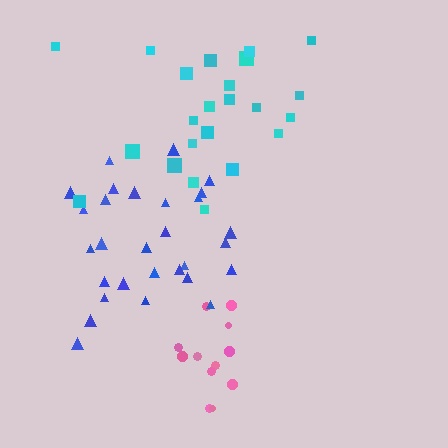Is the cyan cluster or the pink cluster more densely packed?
Pink.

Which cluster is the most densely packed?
Blue.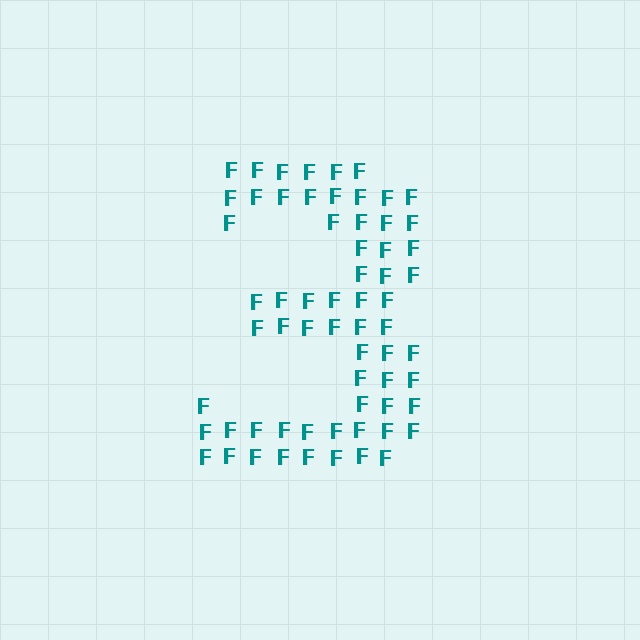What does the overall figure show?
The overall figure shows the digit 3.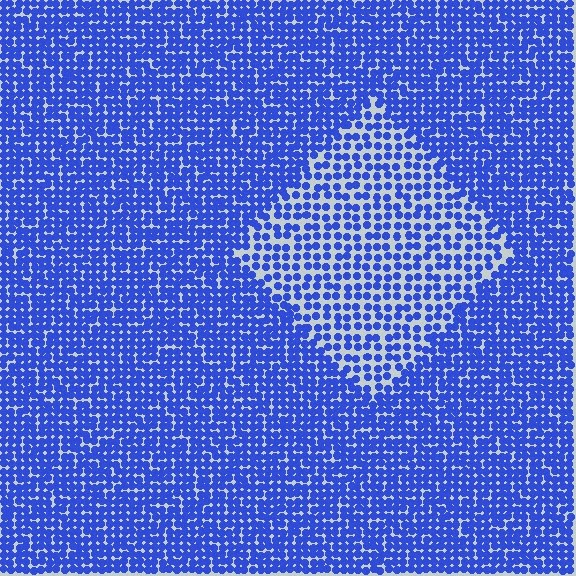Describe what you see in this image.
The image contains small blue elements arranged at two different densities. A diamond-shaped region is visible where the elements are less densely packed than the surrounding area.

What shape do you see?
I see a diamond.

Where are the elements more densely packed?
The elements are more densely packed outside the diamond boundary.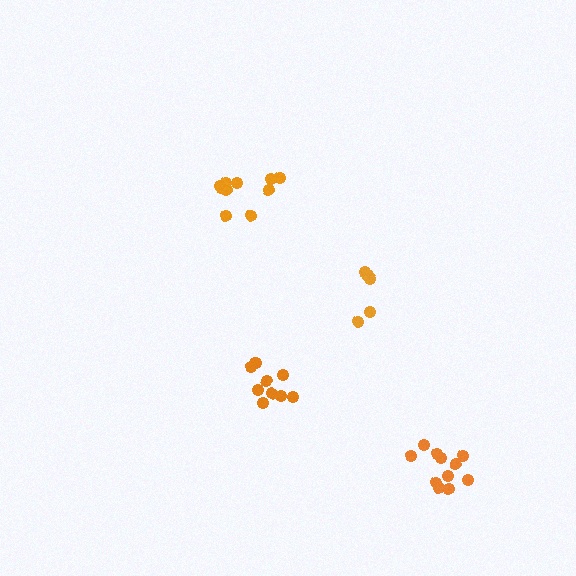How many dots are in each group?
Group 1: 10 dots, Group 2: 5 dots, Group 3: 9 dots, Group 4: 11 dots (35 total).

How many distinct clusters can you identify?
There are 4 distinct clusters.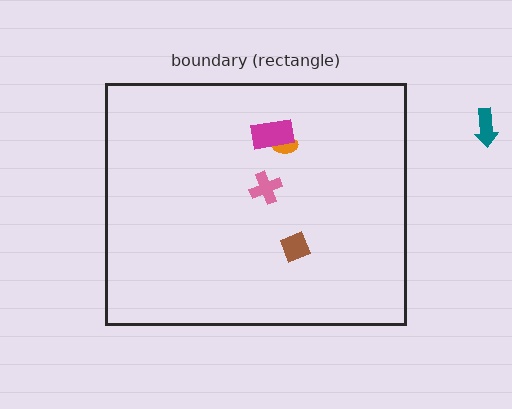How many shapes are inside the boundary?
4 inside, 1 outside.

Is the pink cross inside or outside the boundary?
Inside.